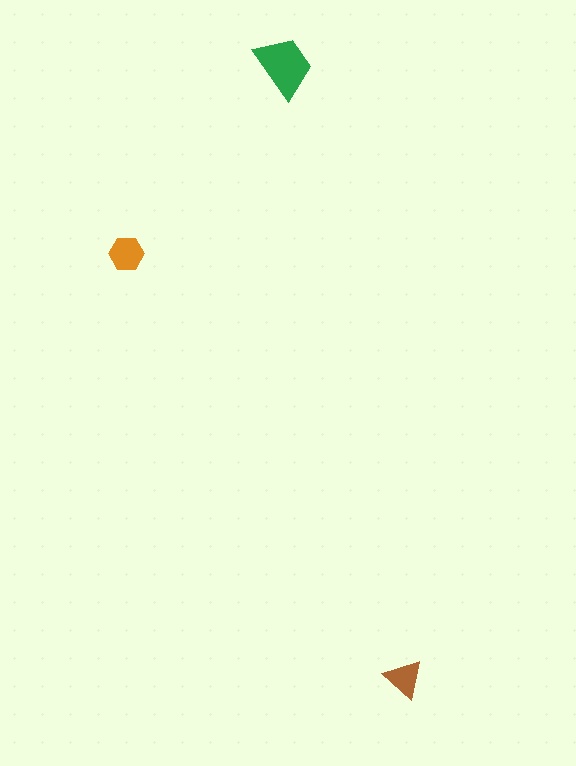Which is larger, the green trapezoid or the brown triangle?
The green trapezoid.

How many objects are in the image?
There are 3 objects in the image.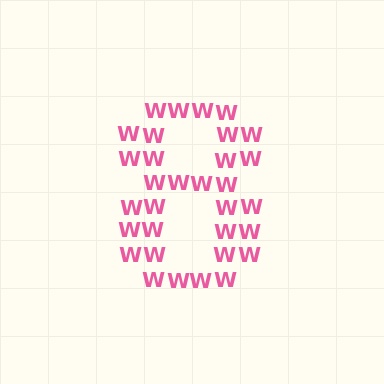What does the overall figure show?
The overall figure shows the digit 8.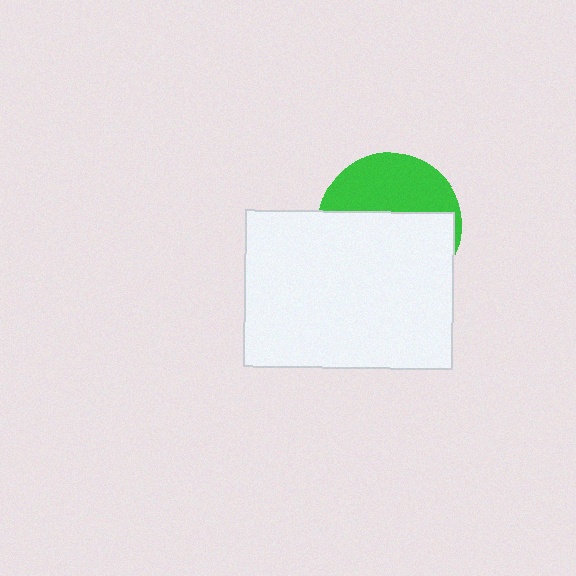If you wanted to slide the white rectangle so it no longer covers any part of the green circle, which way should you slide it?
Slide it down — that is the most direct way to separate the two shapes.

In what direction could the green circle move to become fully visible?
The green circle could move up. That would shift it out from behind the white rectangle entirely.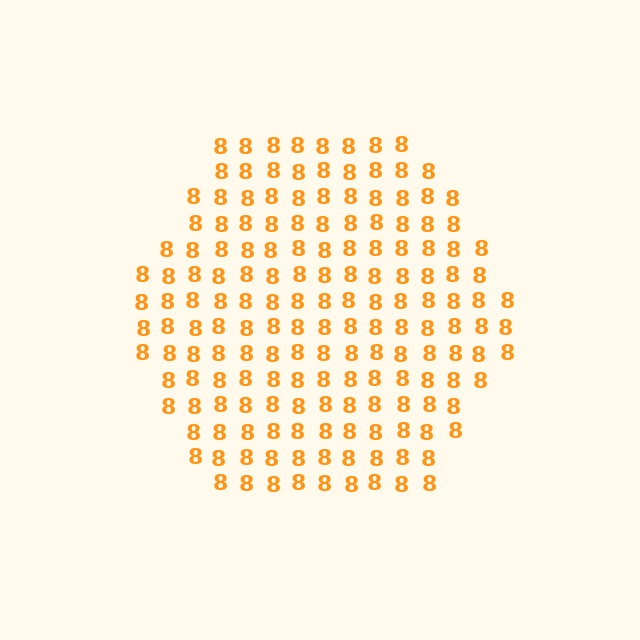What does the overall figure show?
The overall figure shows a hexagon.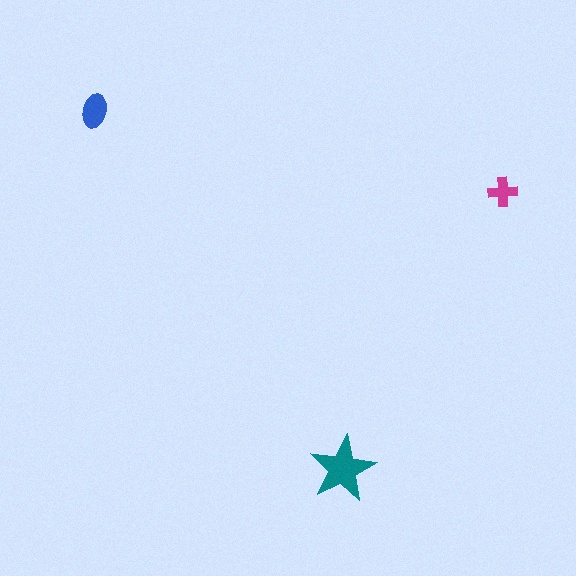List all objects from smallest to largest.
The magenta cross, the blue ellipse, the teal star.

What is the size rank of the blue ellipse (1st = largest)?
2nd.